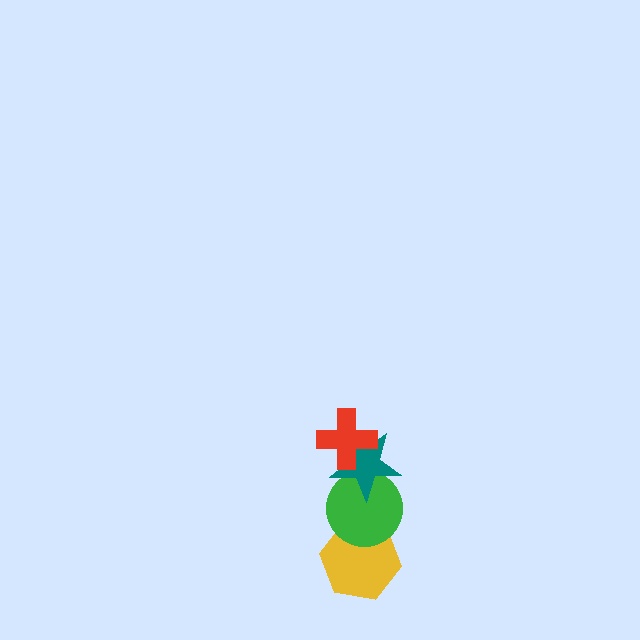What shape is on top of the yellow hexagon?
The green circle is on top of the yellow hexagon.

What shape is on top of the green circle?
The teal star is on top of the green circle.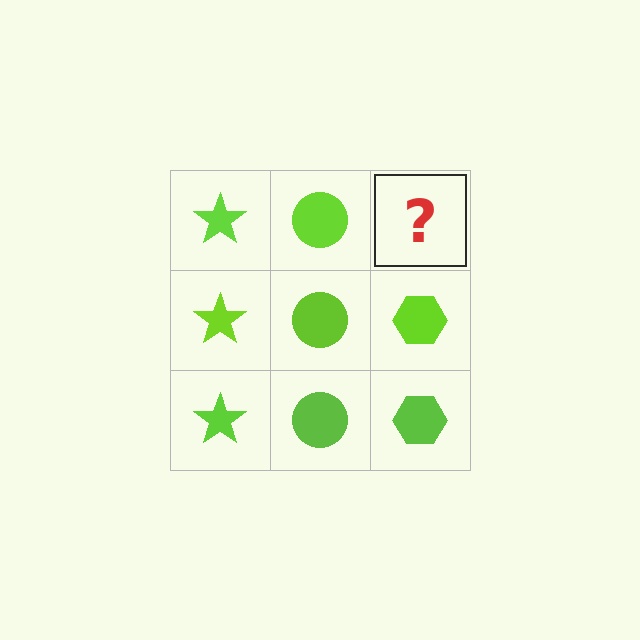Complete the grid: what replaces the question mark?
The question mark should be replaced with a lime hexagon.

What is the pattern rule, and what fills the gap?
The rule is that each column has a consistent shape. The gap should be filled with a lime hexagon.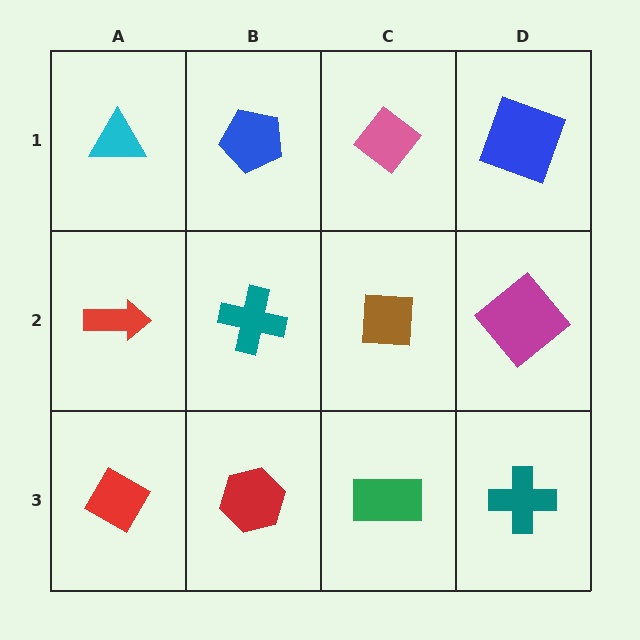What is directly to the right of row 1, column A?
A blue pentagon.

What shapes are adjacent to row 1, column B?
A teal cross (row 2, column B), a cyan triangle (row 1, column A), a pink diamond (row 1, column C).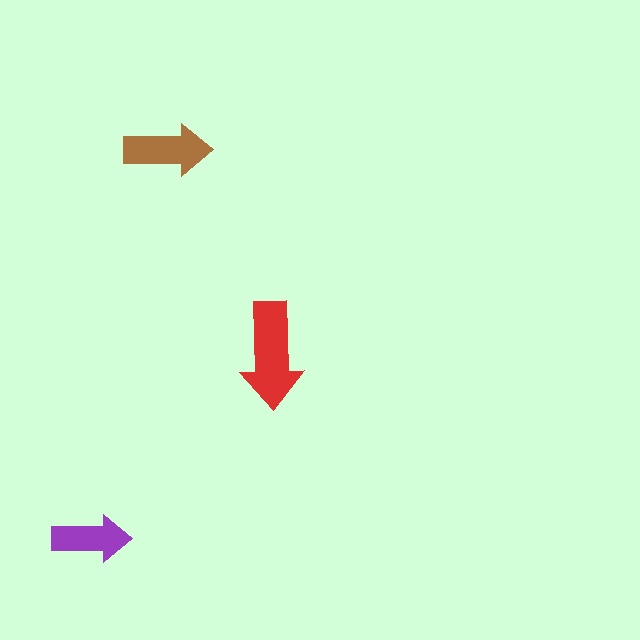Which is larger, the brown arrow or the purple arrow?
The brown one.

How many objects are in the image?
There are 3 objects in the image.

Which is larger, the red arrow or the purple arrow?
The red one.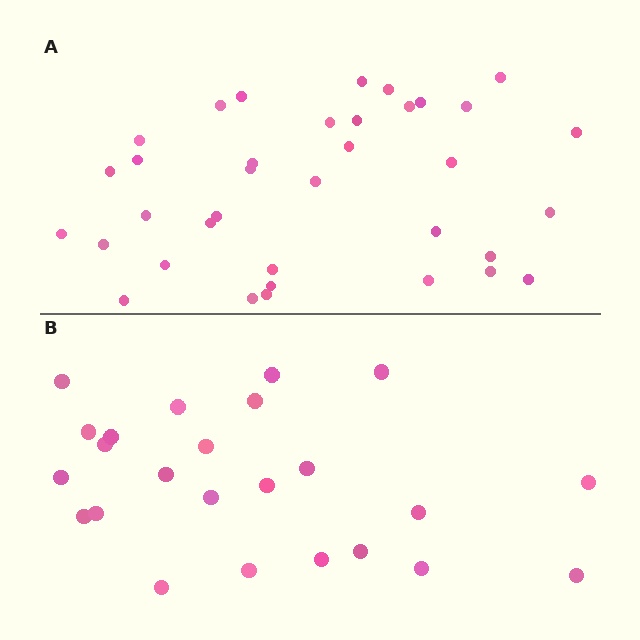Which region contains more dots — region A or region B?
Region A (the top region) has more dots.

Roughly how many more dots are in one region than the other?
Region A has roughly 12 or so more dots than region B.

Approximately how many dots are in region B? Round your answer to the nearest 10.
About 20 dots. (The exact count is 24, which rounds to 20.)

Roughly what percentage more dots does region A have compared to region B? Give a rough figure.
About 50% more.